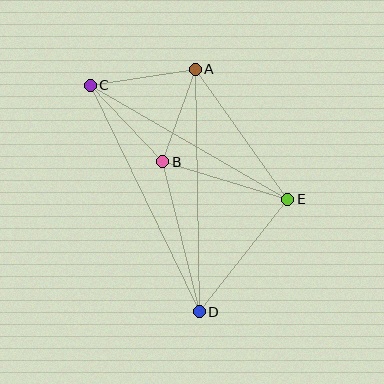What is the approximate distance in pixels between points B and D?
The distance between B and D is approximately 154 pixels.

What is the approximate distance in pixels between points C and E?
The distance between C and E is approximately 228 pixels.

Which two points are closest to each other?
Points A and B are closest to each other.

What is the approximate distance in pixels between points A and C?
The distance between A and C is approximately 106 pixels.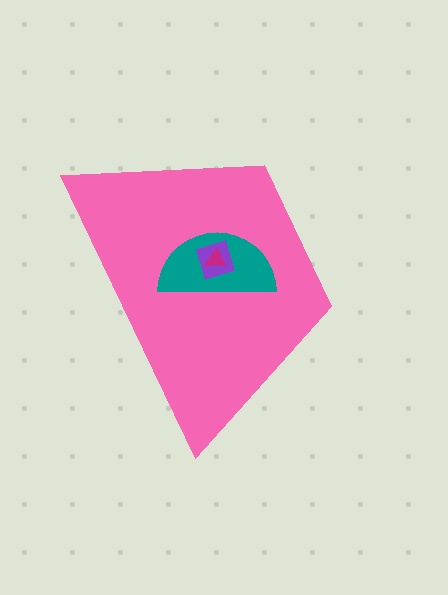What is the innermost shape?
The magenta triangle.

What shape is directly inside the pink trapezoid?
The teal semicircle.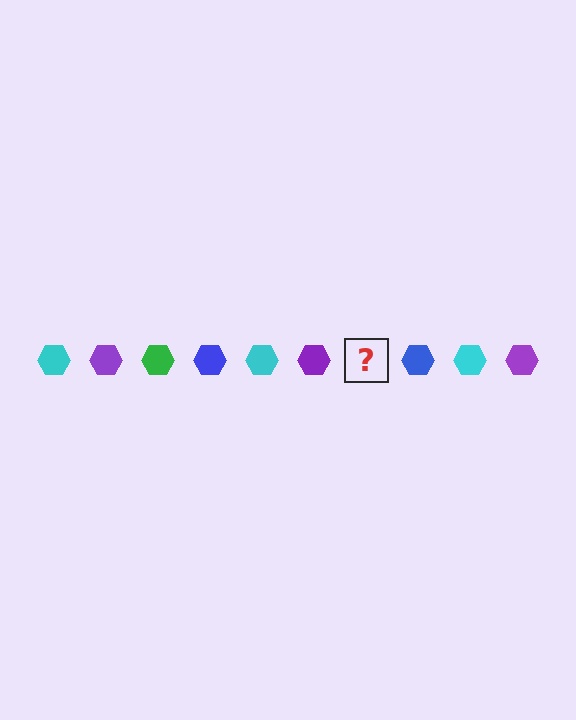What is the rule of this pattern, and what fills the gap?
The rule is that the pattern cycles through cyan, purple, green, blue hexagons. The gap should be filled with a green hexagon.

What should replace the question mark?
The question mark should be replaced with a green hexagon.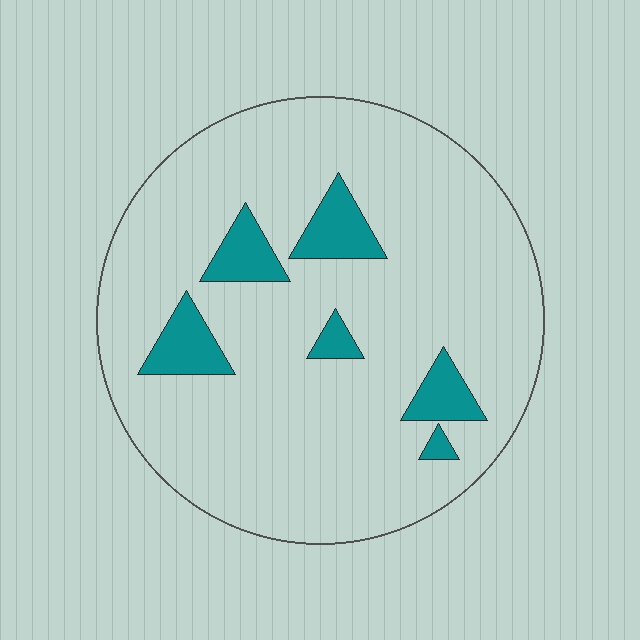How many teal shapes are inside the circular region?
6.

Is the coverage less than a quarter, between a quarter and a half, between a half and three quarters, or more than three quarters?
Less than a quarter.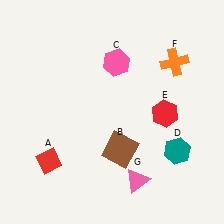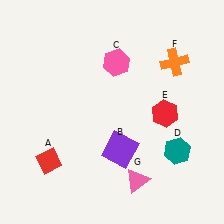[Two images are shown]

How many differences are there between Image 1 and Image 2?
There is 1 difference between the two images.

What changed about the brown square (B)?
In Image 1, B is brown. In Image 2, it changed to purple.